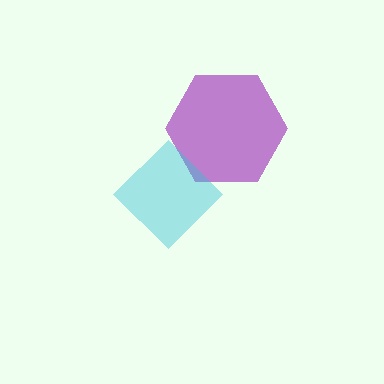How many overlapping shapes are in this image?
There are 2 overlapping shapes in the image.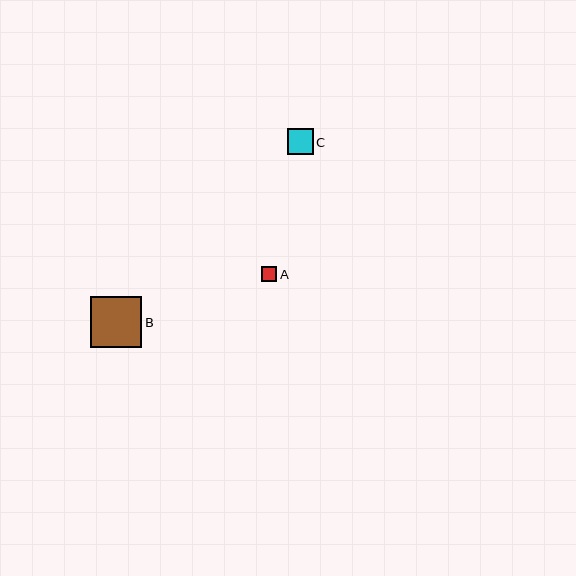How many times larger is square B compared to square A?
Square B is approximately 3.3 times the size of square A.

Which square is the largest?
Square B is the largest with a size of approximately 51 pixels.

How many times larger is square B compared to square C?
Square B is approximately 2.0 times the size of square C.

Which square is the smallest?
Square A is the smallest with a size of approximately 15 pixels.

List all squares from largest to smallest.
From largest to smallest: B, C, A.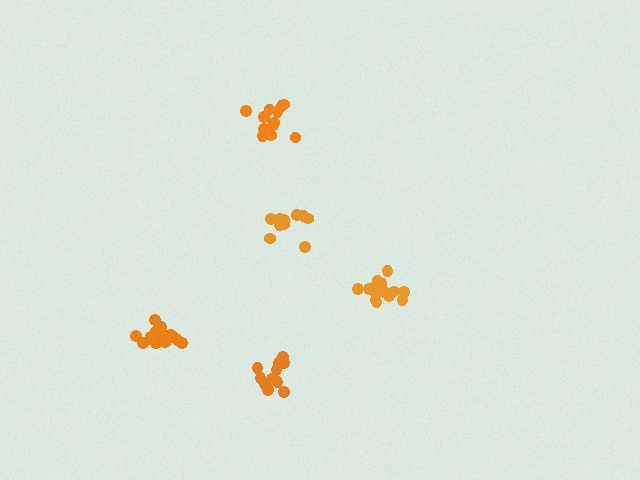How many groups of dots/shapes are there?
There are 5 groups.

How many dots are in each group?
Group 1: 13 dots, Group 2: 16 dots, Group 3: 15 dots, Group 4: 11 dots, Group 5: 11 dots (66 total).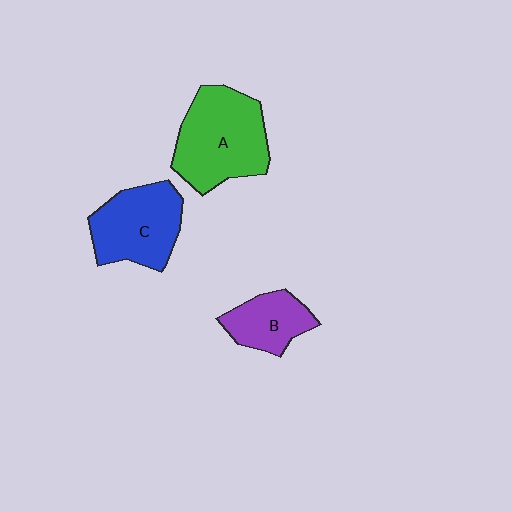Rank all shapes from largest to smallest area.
From largest to smallest: A (green), C (blue), B (purple).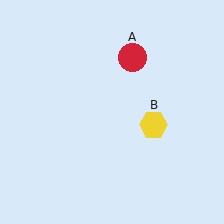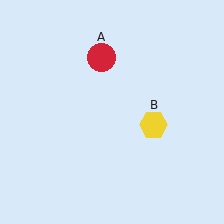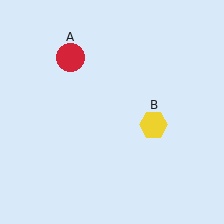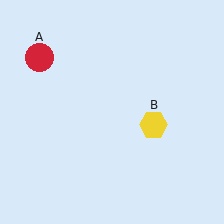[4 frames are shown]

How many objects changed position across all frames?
1 object changed position: red circle (object A).